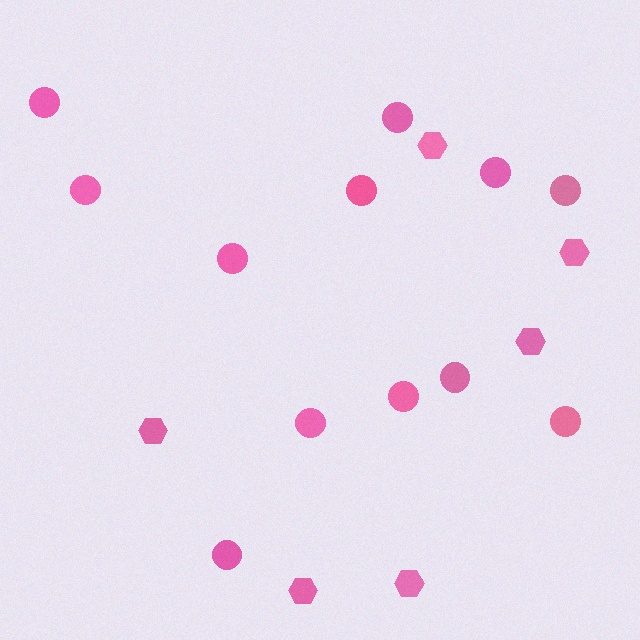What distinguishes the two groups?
There are 2 groups: one group of hexagons (6) and one group of circles (12).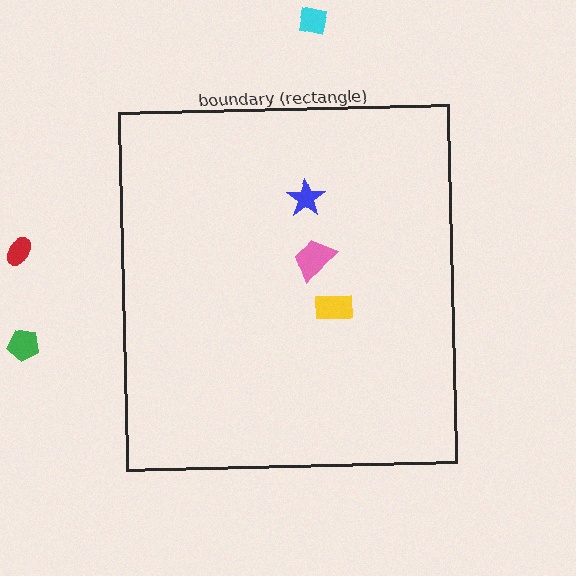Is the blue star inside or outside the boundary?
Inside.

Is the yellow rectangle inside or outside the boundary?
Inside.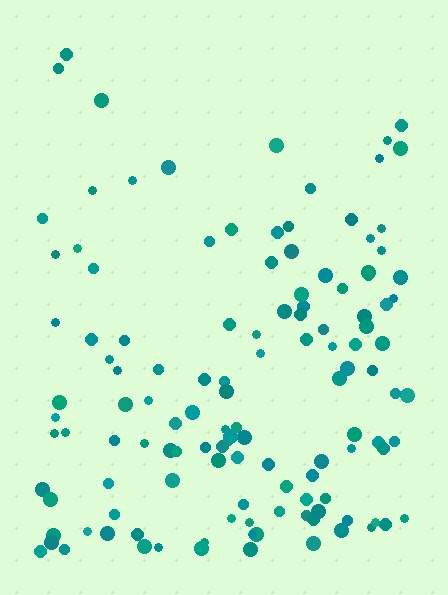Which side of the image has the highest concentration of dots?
The bottom.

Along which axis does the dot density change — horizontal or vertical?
Vertical.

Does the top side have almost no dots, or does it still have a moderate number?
Still a moderate number, just noticeably fewer than the bottom.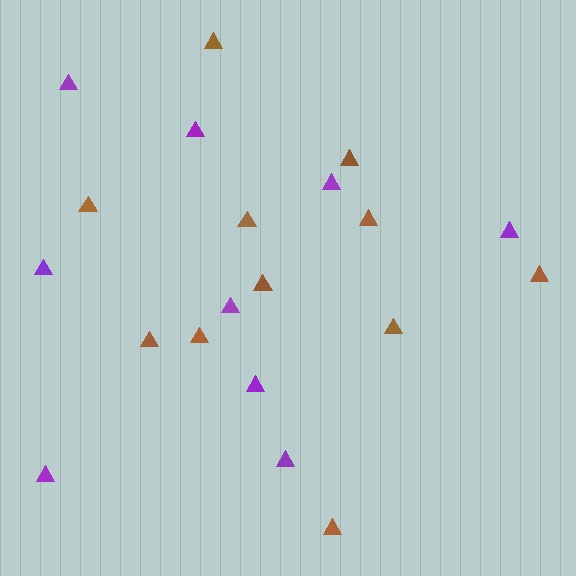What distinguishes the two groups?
There are 2 groups: one group of brown triangles (11) and one group of purple triangles (9).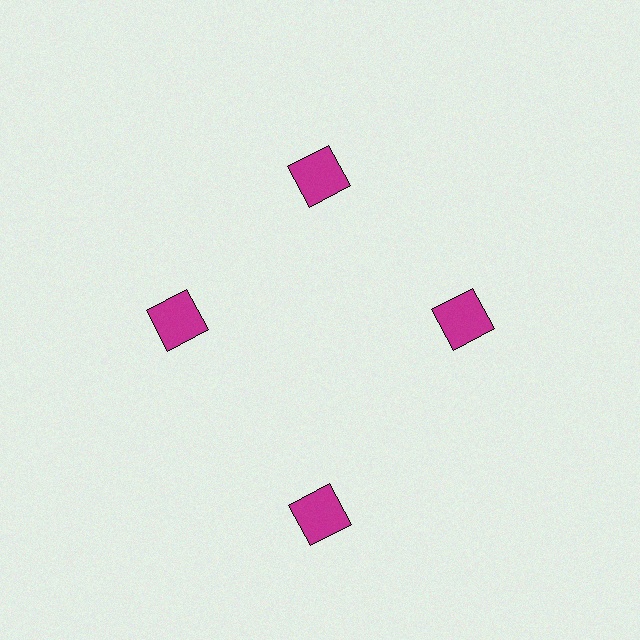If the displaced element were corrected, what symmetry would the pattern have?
It would have 4-fold rotational symmetry — the pattern would map onto itself every 90 degrees.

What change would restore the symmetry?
The symmetry would be restored by moving it inward, back onto the ring so that all 4 squares sit at equal angles and equal distance from the center.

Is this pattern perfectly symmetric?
No. The 4 magenta squares are arranged in a ring, but one element near the 6 o'clock position is pushed outward from the center, breaking the 4-fold rotational symmetry.